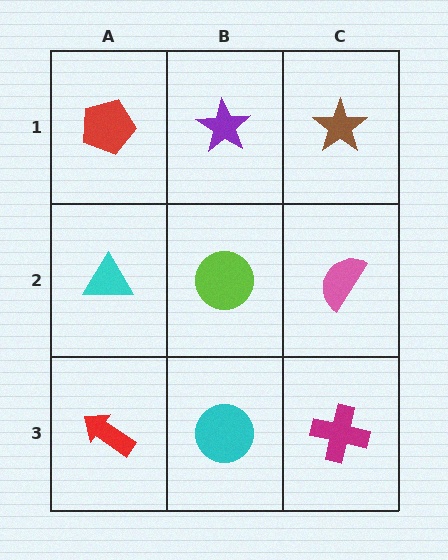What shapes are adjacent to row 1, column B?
A lime circle (row 2, column B), a red pentagon (row 1, column A), a brown star (row 1, column C).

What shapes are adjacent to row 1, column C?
A pink semicircle (row 2, column C), a purple star (row 1, column B).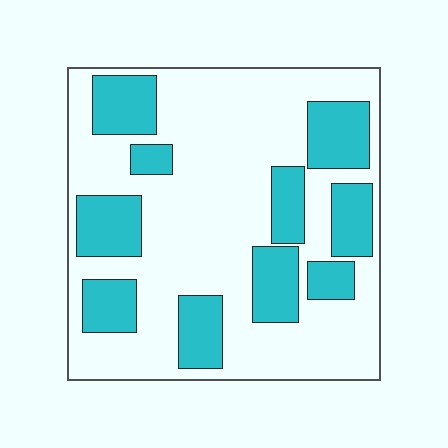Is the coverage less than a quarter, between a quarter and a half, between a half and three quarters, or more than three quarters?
Between a quarter and a half.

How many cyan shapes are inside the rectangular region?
10.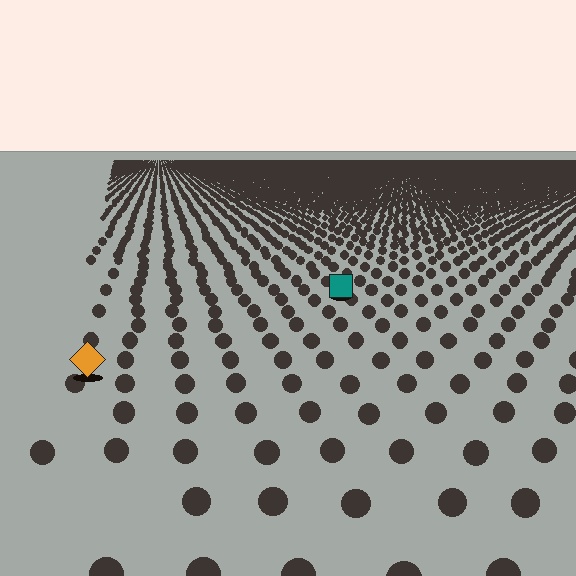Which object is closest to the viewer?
The orange diamond is closest. The texture marks near it are larger and more spread out.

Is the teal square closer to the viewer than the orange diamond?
No. The orange diamond is closer — you can tell from the texture gradient: the ground texture is coarser near it.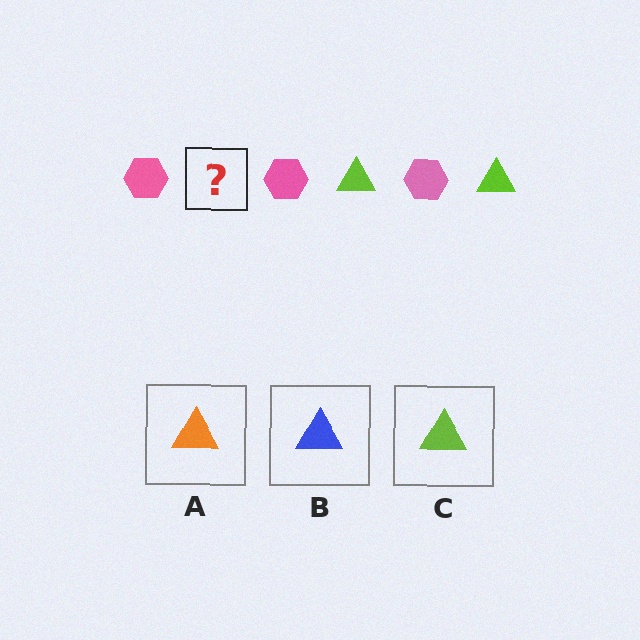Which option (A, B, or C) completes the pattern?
C.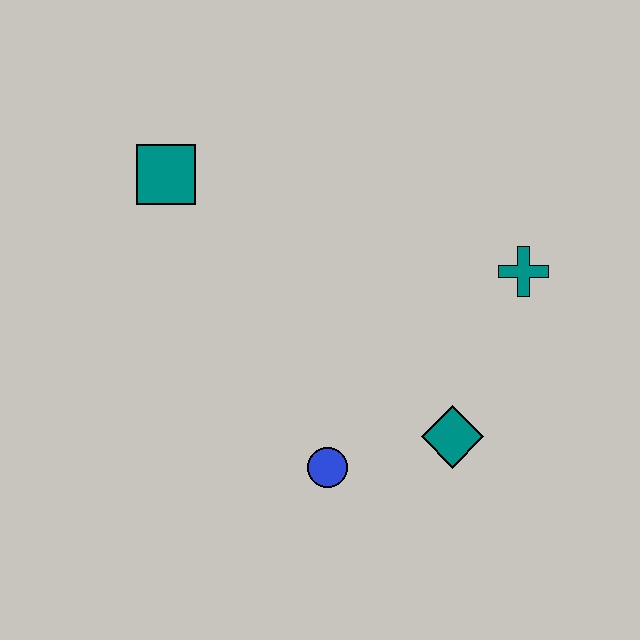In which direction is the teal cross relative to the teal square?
The teal cross is to the right of the teal square.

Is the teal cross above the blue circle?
Yes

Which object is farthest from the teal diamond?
The teal square is farthest from the teal diamond.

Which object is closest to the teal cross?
The teal diamond is closest to the teal cross.